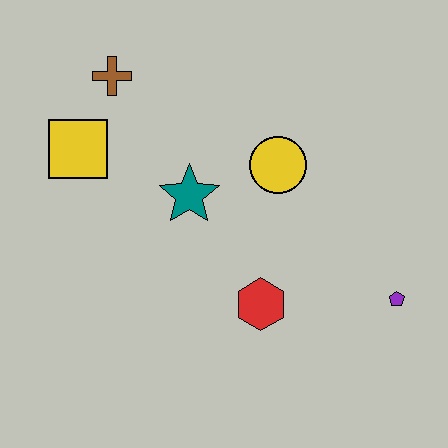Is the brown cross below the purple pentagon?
No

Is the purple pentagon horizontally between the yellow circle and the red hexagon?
No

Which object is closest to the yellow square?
The brown cross is closest to the yellow square.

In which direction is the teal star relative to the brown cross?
The teal star is below the brown cross.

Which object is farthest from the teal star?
The purple pentagon is farthest from the teal star.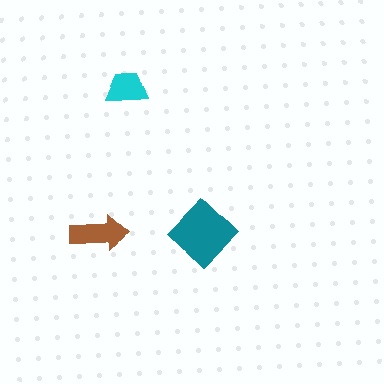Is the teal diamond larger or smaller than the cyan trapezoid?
Larger.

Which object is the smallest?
The cyan trapezoid.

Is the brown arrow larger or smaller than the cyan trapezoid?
Larger.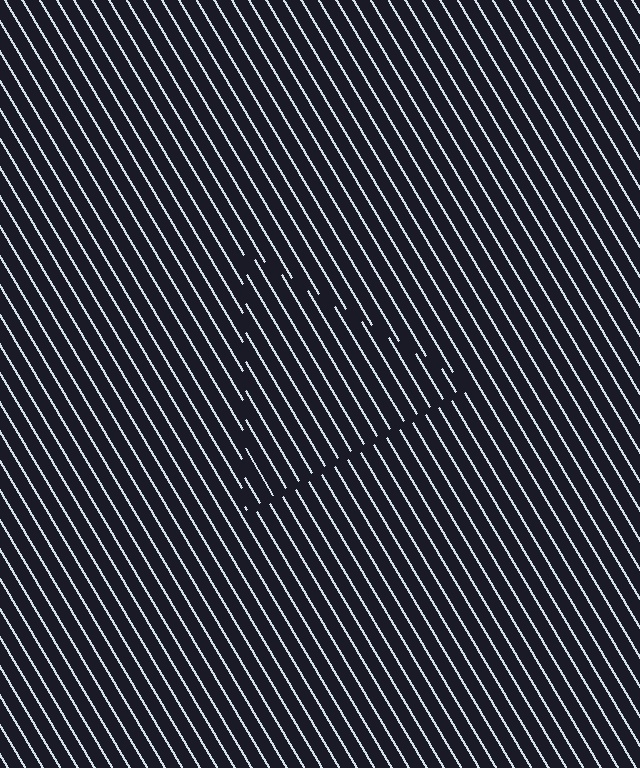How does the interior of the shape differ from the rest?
The interior of the shape contains the same grating, shifted by half a period — the contour is defined by the phase discontinuity where line-ends from the inner and outer gratings abut.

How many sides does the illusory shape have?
3 sides — the line-ends trace a triangle.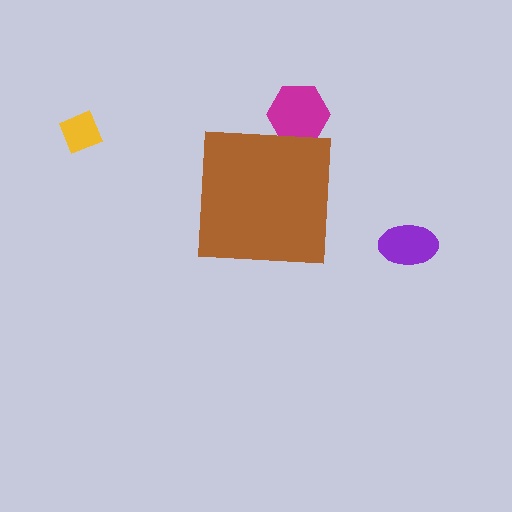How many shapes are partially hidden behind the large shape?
1 shape is partially hidden.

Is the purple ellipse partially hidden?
No, the purple ellipse is fully visible.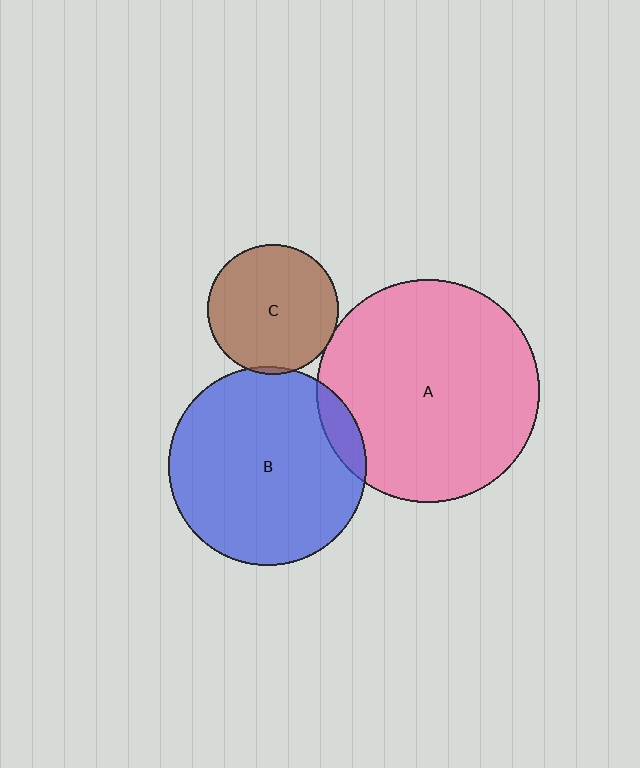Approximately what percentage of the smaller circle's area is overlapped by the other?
Approximately 5%.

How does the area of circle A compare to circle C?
Approximately 2.9 times.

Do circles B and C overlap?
Yes.